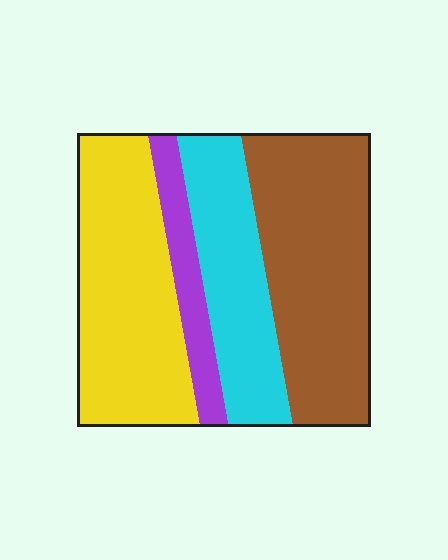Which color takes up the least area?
Purple, at roughly 10%.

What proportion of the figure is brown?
Brown takes up about one third (1/3) of the figure.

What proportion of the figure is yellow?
Yellow covers 33% of the figure.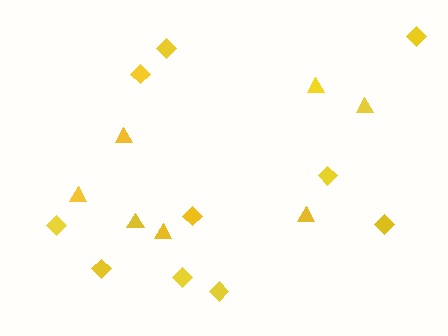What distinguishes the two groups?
There are 2 groups: one group of diamonds (10) and one group of triangles (7).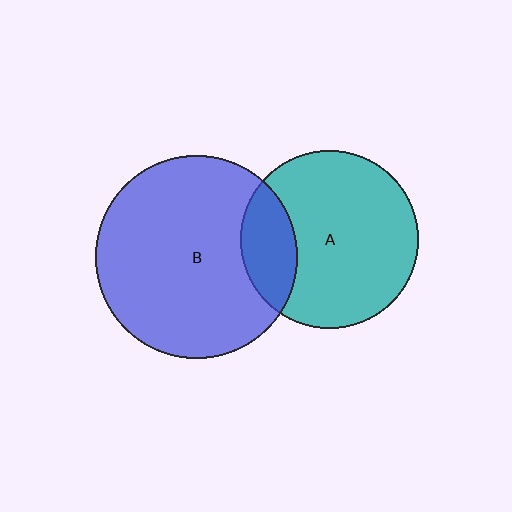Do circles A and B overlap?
Yes.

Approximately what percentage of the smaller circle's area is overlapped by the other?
Approximately 20%.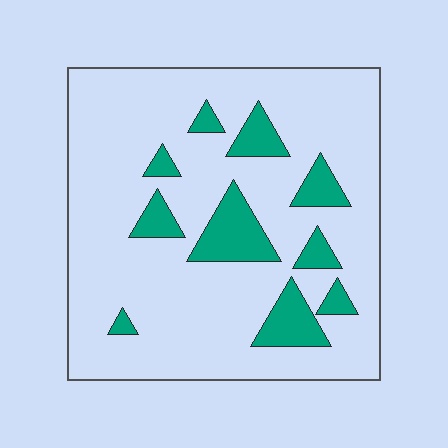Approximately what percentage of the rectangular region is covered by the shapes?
Approximately 15%.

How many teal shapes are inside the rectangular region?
10.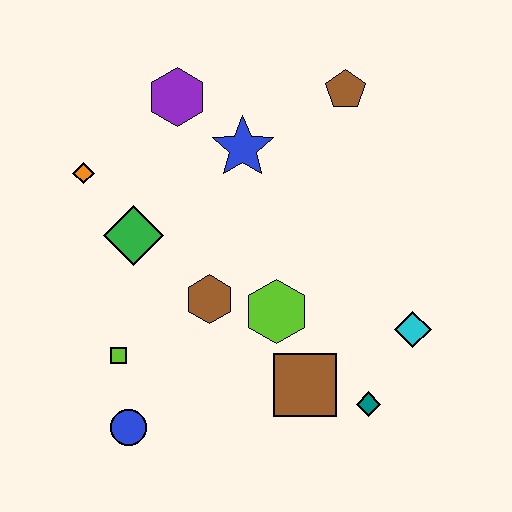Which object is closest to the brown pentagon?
The blue star is closest to the brown pentagon.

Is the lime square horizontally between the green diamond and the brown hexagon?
No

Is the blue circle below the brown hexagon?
Yes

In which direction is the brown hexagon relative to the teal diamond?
The brown hexagon is to the left of the teal diamond.